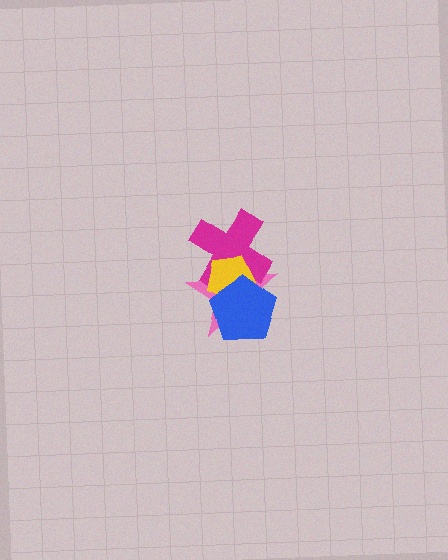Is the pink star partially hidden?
Yes, it is partially covered by another shape.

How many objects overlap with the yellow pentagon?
3 objects overlap with the yellow pentagon.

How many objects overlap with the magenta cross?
3 objects overlap with the magenta cross.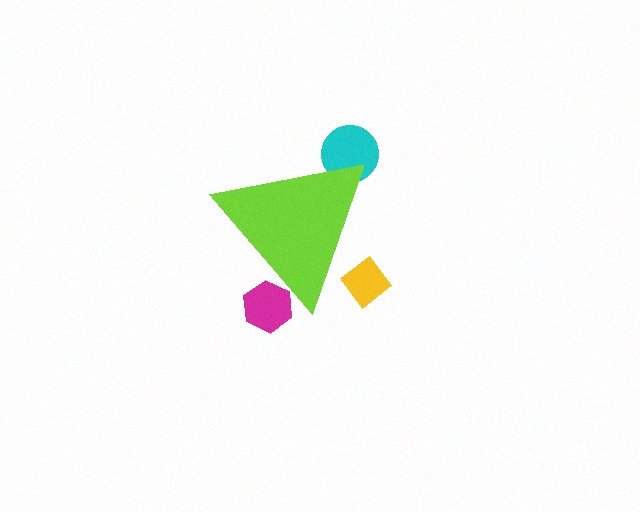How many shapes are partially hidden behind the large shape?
3 shapes are partially hidden.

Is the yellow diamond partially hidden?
Yes, the yellow diamond is partially hidden behind the lime triangle.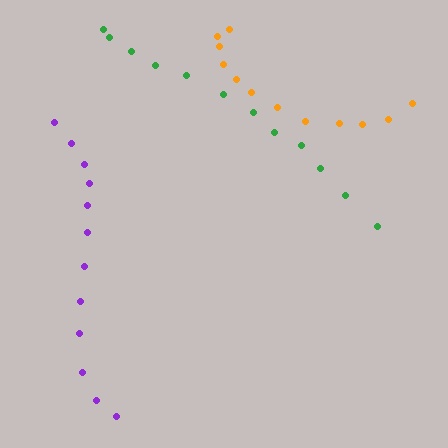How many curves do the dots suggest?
There are 3 distinct paths.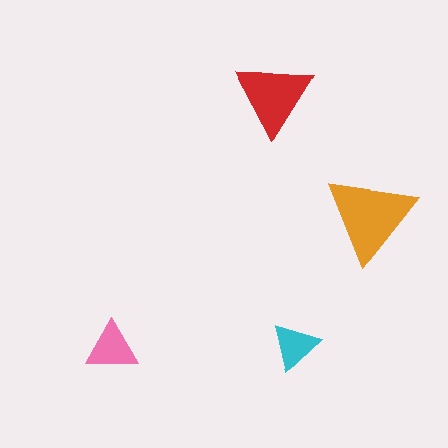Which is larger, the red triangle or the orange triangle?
The orange one.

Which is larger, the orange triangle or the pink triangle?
The orange one.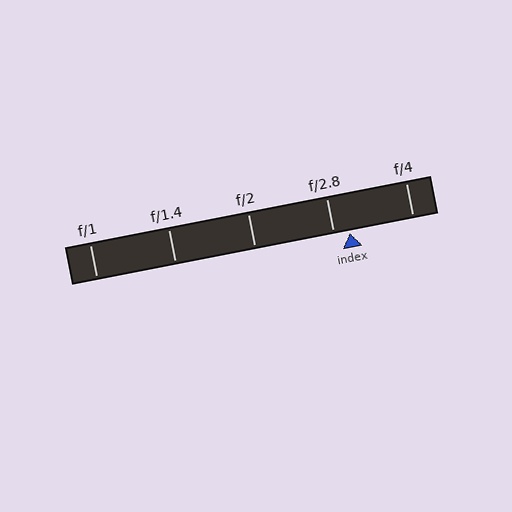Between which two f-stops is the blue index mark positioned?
The index mark is between f/2.8 and f/4.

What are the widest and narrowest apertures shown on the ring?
The widest aperture shown is f/1 and the narrowest is f/4.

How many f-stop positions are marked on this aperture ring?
There are 5 f-stop positions marked.